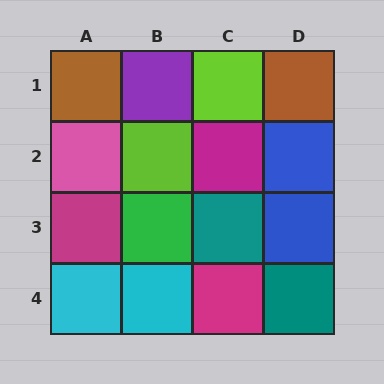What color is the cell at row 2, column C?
Magenta.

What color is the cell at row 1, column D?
Brown.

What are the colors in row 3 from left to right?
Magenta, green, teal, blue.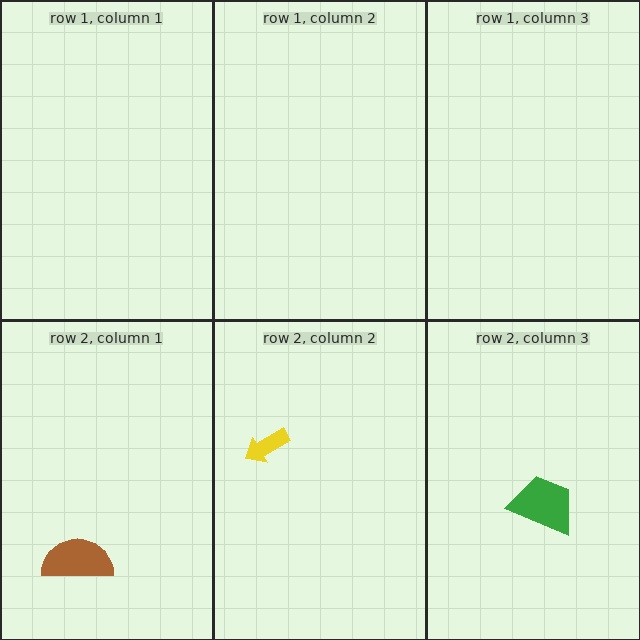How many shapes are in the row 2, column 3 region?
1.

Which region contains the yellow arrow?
The row 2, column 2 region.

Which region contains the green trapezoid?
The row 2, column 3 region.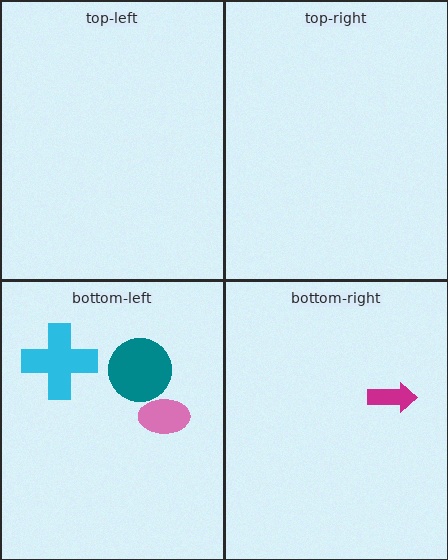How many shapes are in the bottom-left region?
3.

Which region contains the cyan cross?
The bottom-left region.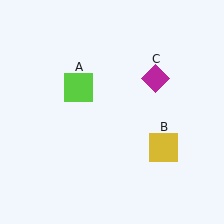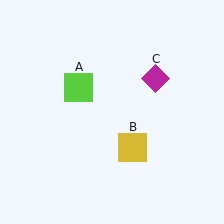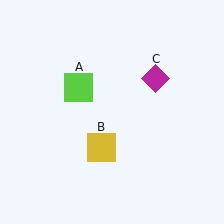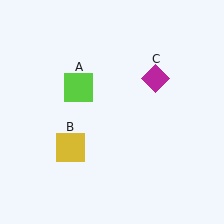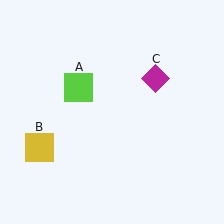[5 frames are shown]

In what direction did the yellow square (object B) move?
The yellow square (object B) moved left.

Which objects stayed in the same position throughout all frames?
Lime square (object A) and magenta diamond (object C) remained stationary.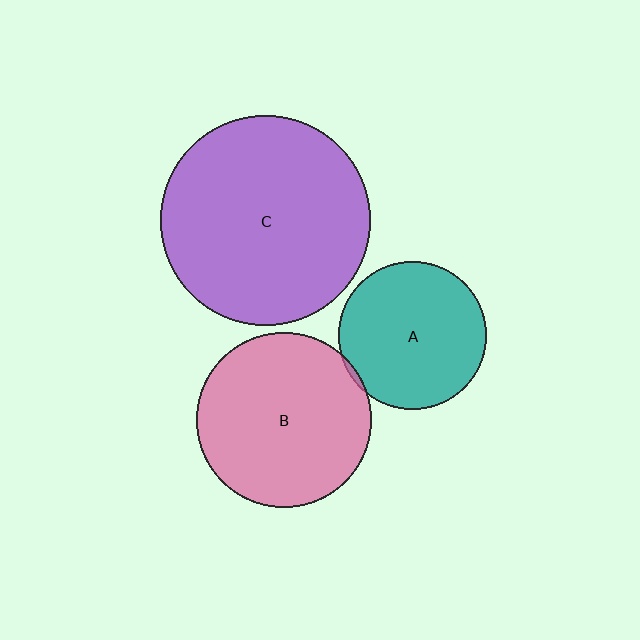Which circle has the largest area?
Circle C (purple).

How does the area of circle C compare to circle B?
Approximately 1.4 times.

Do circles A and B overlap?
Yes.